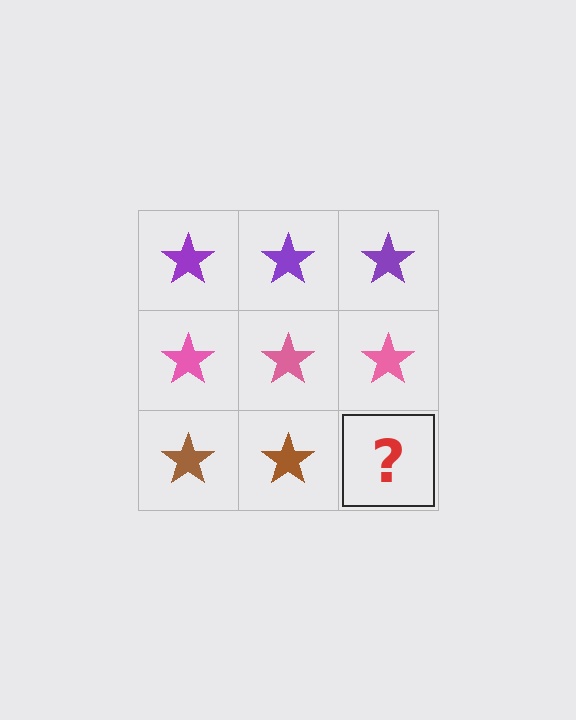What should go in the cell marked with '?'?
The missing cell should contain a brown star.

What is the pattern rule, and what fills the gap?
The rule is that each row has a consistent color. The gap should be filled with a brown star.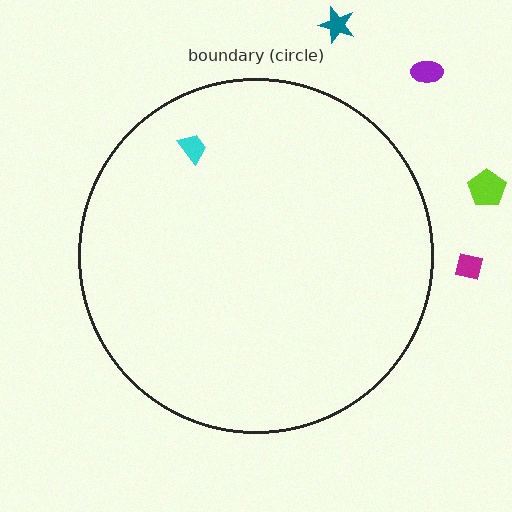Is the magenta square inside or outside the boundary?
Outside.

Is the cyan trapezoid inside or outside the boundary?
Inside.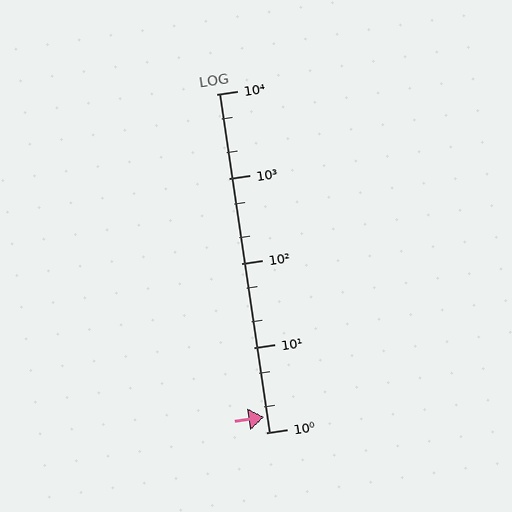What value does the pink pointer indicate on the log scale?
The pointer indicates approximately 1.5.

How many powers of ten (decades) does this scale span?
The scale spans 4 decades, from 1 to 10000.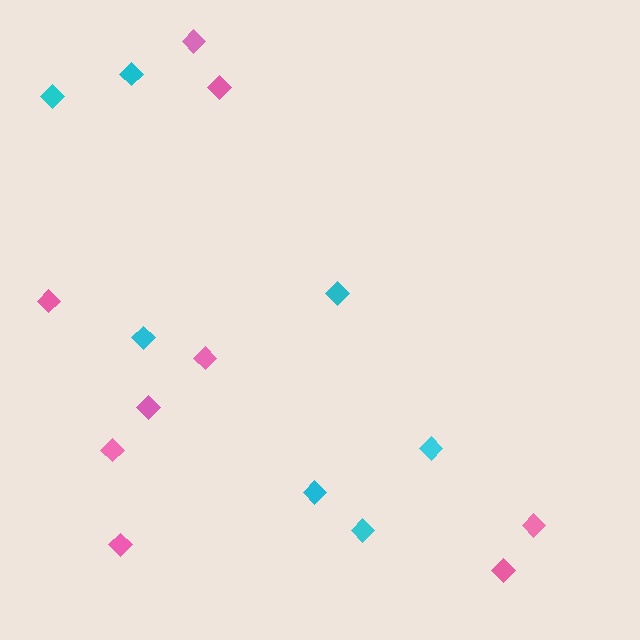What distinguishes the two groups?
There are 2 groups: one group of cyan diamonds (7) and one group of pink diamonds (9).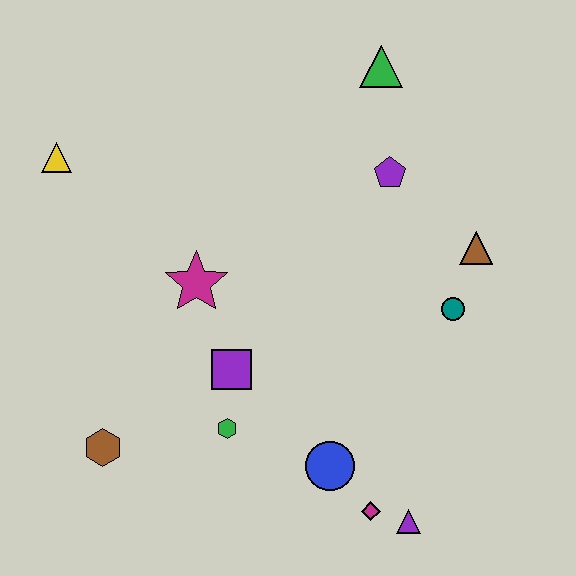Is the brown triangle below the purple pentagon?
Yes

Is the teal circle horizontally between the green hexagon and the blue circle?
No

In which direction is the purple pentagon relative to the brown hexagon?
The purple pentagon is to the right of the brown hexagon.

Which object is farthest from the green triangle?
The brown hexagon is farthest from the green triangle.